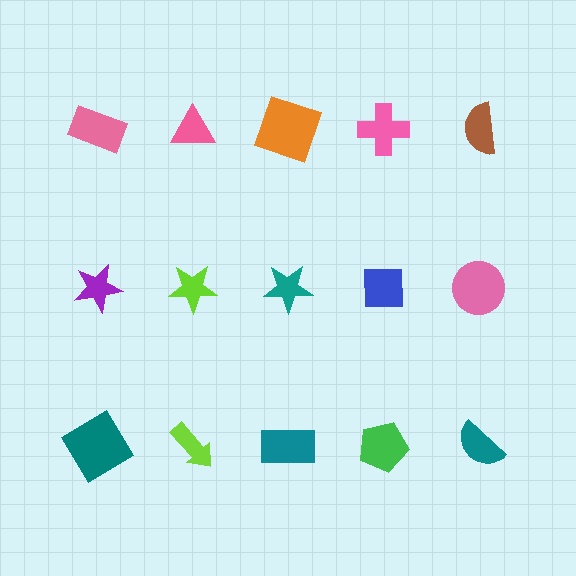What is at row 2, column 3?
A teal star.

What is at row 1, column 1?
A pink rectangle.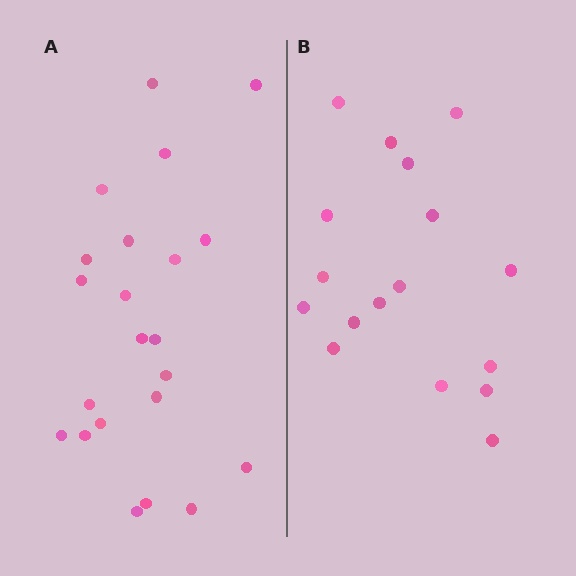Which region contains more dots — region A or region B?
Region A (the left region) has more dots.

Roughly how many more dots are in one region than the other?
Region A has about 5 more dots than region B.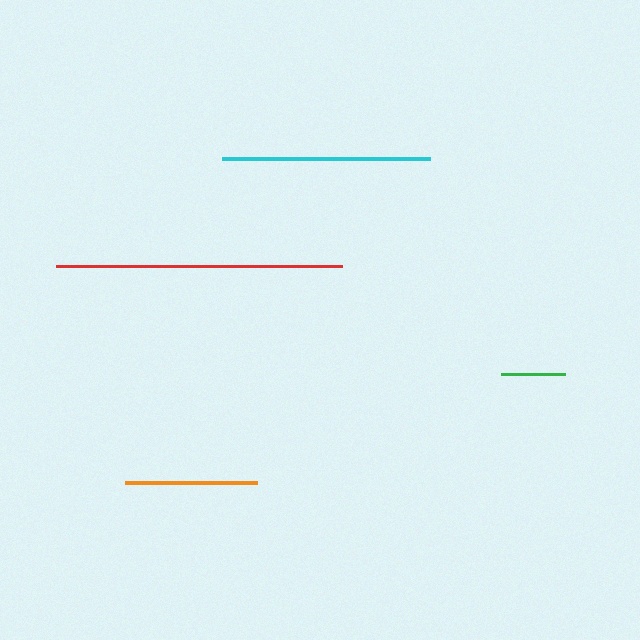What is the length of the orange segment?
The orange segment is approximately 133 pixels long.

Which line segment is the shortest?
The green line is the shortest at approximately 64 pixels.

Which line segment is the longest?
The red line is the longest at approximately 286 pixels.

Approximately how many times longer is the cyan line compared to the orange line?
The cyan line is approximately 1.6 times the length of the orange line.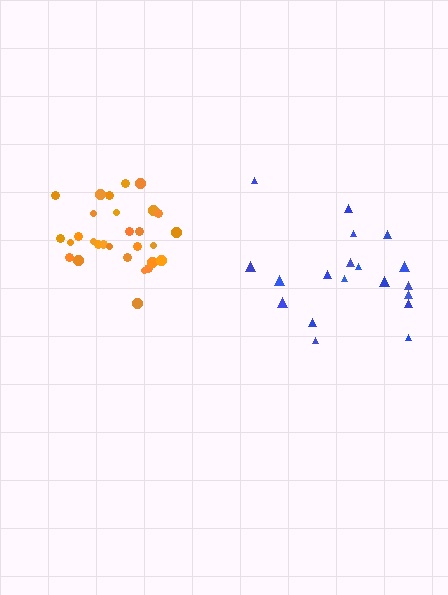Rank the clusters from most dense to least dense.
orange, blue.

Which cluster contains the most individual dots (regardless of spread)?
Orange (29).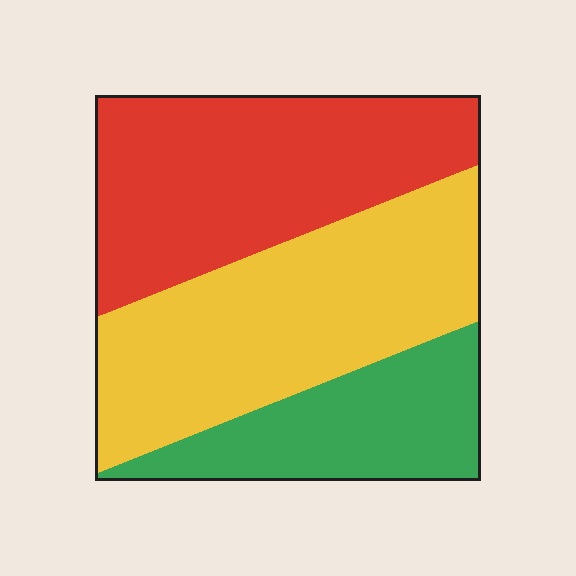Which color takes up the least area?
Green, at roughly 20%.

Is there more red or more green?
Red.